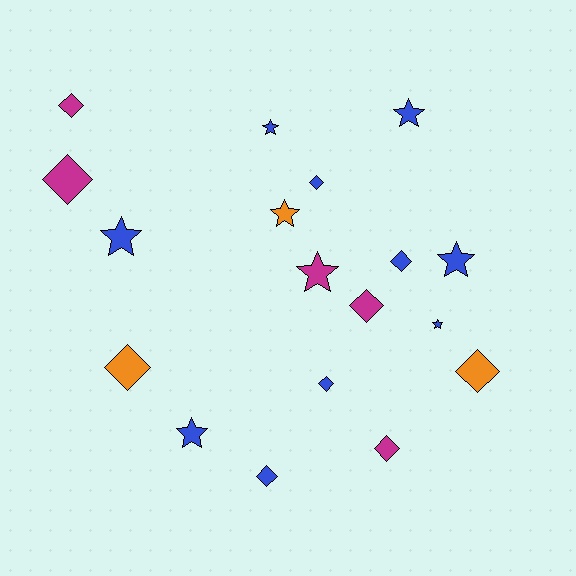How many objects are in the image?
There are 18 objects.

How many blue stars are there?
There are 6 blue stars.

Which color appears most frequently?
Blue, with 10 objects.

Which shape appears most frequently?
Diamond, with 10 objects.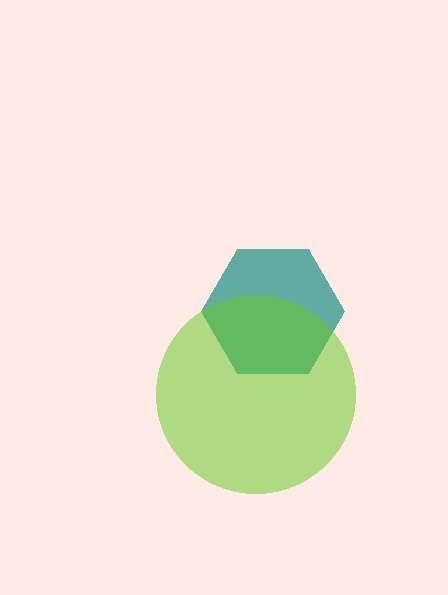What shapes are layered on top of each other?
The layered shapes are: a teal hexagon, a lime circle.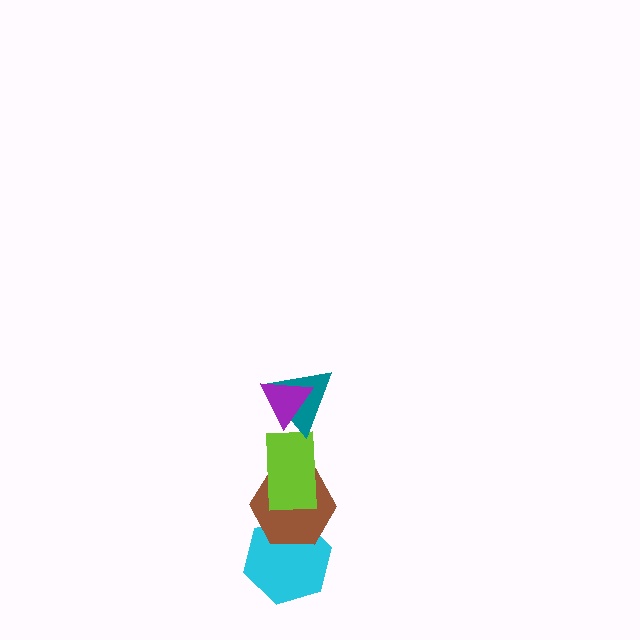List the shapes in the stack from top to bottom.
From top to bottom: the purple triangle, the teal triangle, the lime rectangle, the brown hexagon, the cyan hexagon.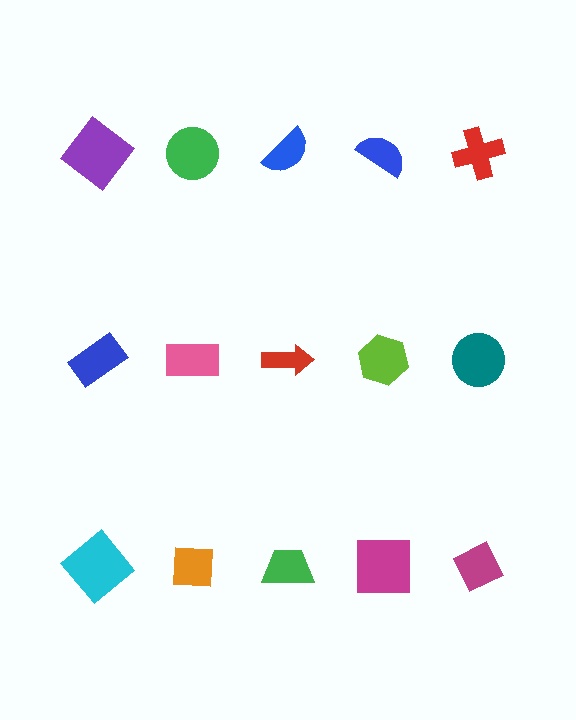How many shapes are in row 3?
5 shapes.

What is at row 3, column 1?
A cyan diamond.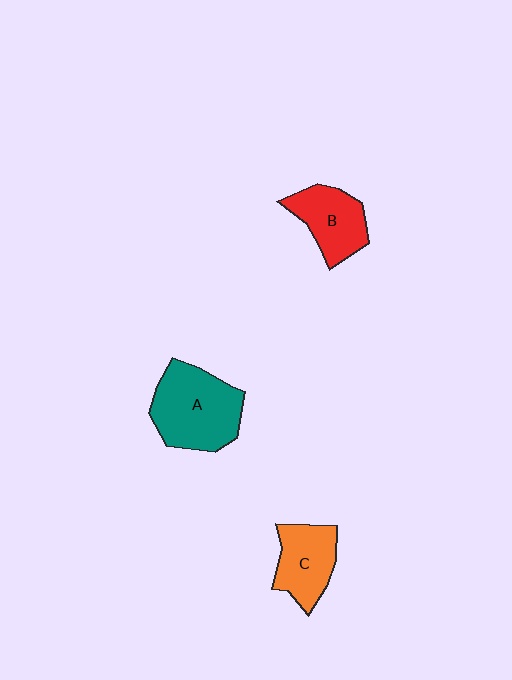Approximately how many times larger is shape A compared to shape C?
Approximately 1.5 times.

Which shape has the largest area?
Shape A (teal).